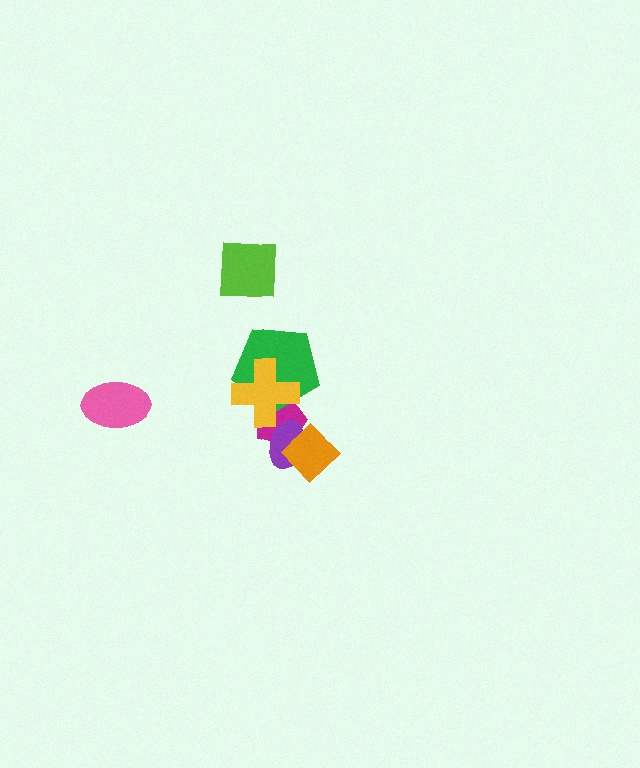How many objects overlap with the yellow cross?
2 objects overlap with the yellow cross.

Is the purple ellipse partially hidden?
Yes, it is partially covered by another shape.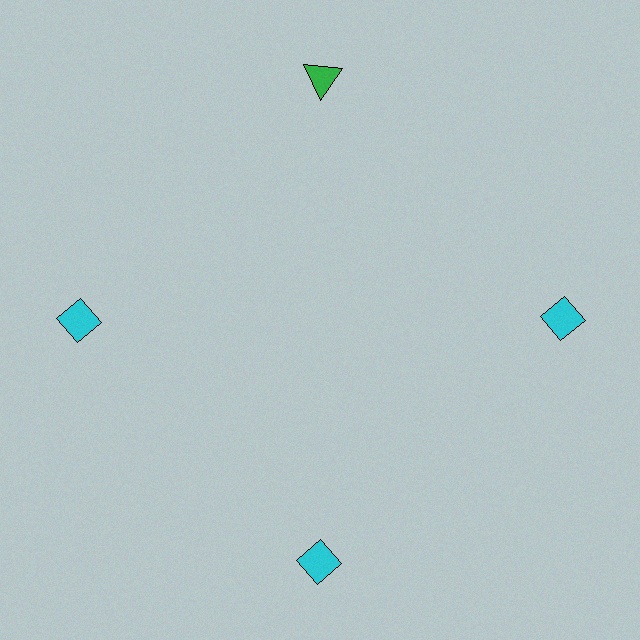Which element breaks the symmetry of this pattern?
The green triangle at roughly the 12 o'clock position breaks the symmetry. All other shapes are cyan diamonds.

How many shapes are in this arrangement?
There are 4 shapes arranged in a ring pattern.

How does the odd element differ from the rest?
It differs in both color (green instead of cyan) and shape (triangle instead of diamond).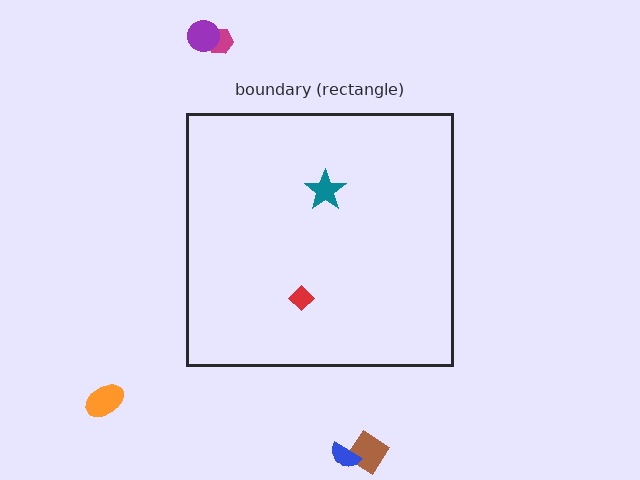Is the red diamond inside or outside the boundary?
Inside.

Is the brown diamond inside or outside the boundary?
Outside.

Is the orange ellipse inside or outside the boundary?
Outside.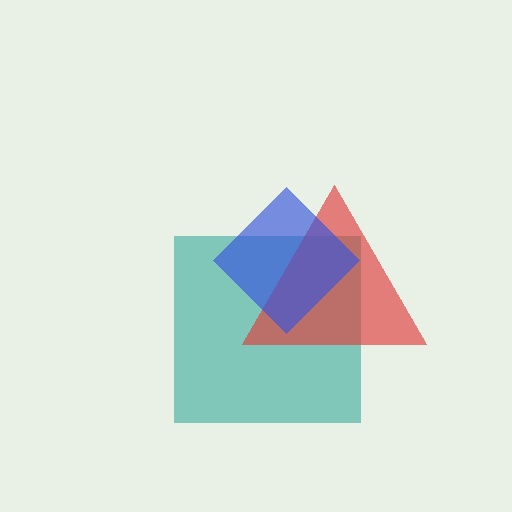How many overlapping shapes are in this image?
There are 3 overlapping shapes in the image.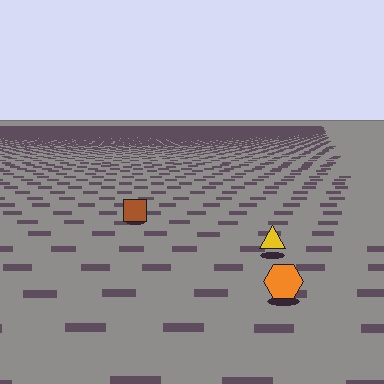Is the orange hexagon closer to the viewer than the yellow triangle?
Yes. The orange hexagon is closer — you can tell from the texture gradient: the ground texture is coarser near it.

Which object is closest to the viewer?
The orange hexagon is closest. The texture marks near it are larger and more spread out.